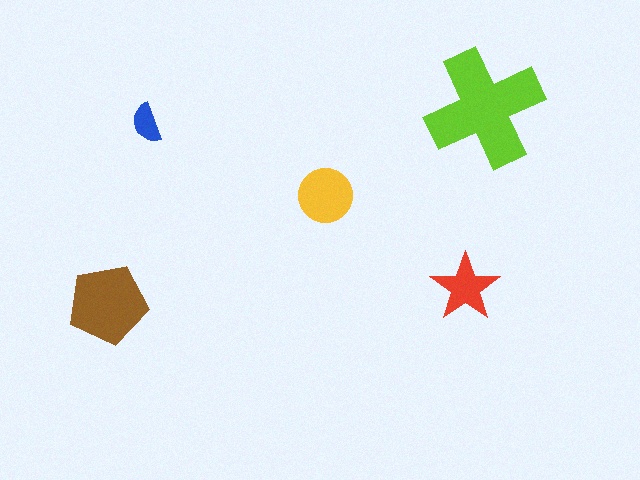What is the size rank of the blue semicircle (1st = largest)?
5th.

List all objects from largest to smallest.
The lime cross, the brown pentagon, the yellow circle, the red star, the blue semicircle.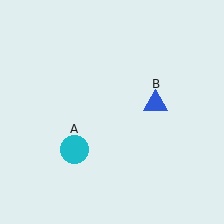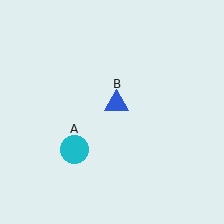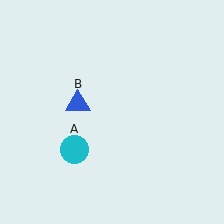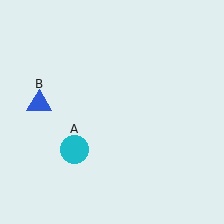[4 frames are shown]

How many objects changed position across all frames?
1 object changed position: blue triangle (object B).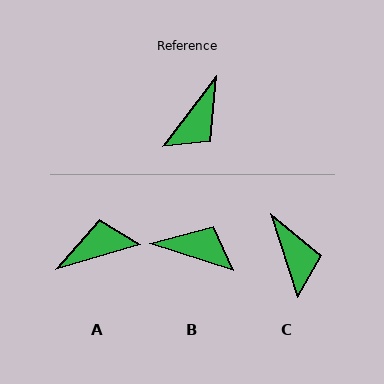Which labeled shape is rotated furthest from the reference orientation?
A, about 144 degrees away.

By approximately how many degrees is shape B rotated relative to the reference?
Approximately 110 degrees counter-clockwise.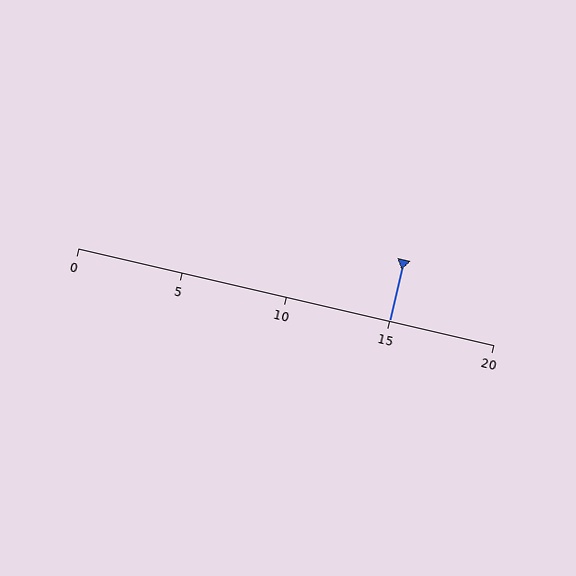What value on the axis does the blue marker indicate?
The marker indicates approximately 15.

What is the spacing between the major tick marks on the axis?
The major ticks are spaced 5 apart.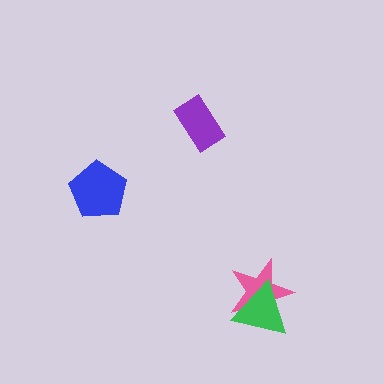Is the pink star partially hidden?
Yes, it is partially covered by another shape.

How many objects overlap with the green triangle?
1 object overlaps with the green triangle.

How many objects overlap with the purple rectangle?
0 objects overlap with the purple rectangle.